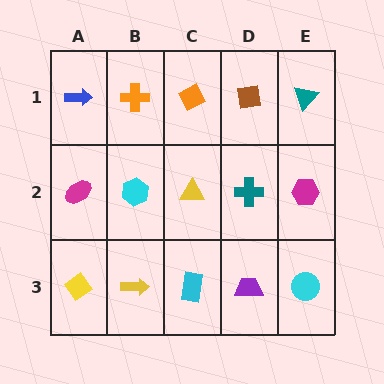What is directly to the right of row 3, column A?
A yellow arrow.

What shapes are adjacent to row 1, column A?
A magenta ellipse (row 2, column A), an orange cross (row 1, column B).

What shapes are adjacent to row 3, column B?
A cyan hexagon (row 2, column B), a yellow diamond (row 3, column A), a cyan rectangle (row 3, column C).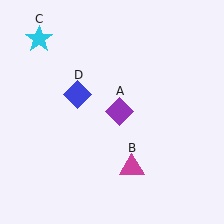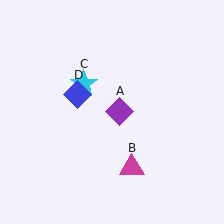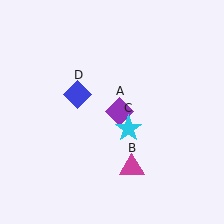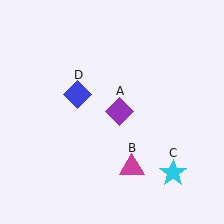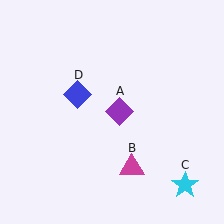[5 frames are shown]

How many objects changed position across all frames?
1 object changed position: cyan star (object C).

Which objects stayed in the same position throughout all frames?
Purple diamond (object A) and magenta triangle (object B) and blue diamond (object D) remained stationary.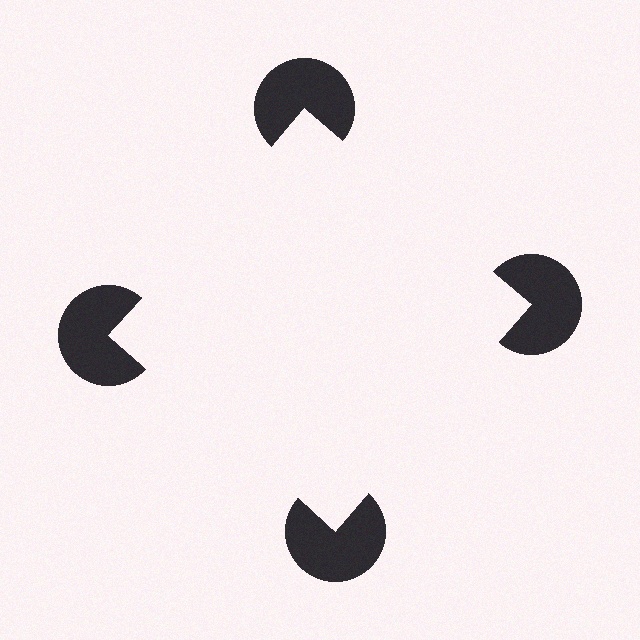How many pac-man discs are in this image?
There are 4 — one at each vertex of the illusory square.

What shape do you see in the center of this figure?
An illusory square — its edges are inferred from the aligned wedge cuts in the pac-man discs, not physically drawn.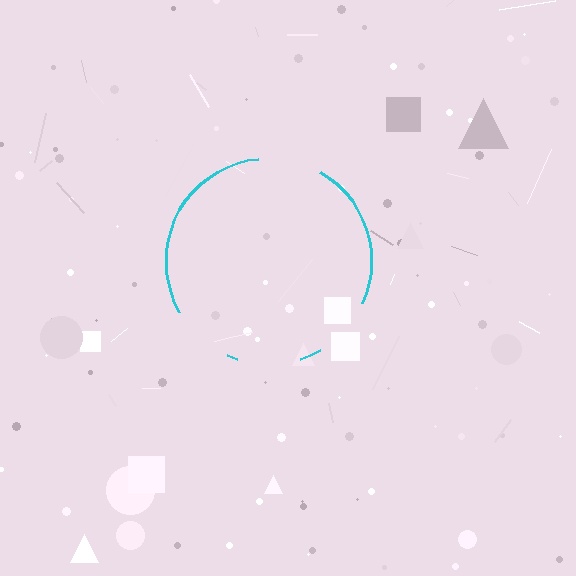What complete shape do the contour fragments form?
The contour fragments form a circle.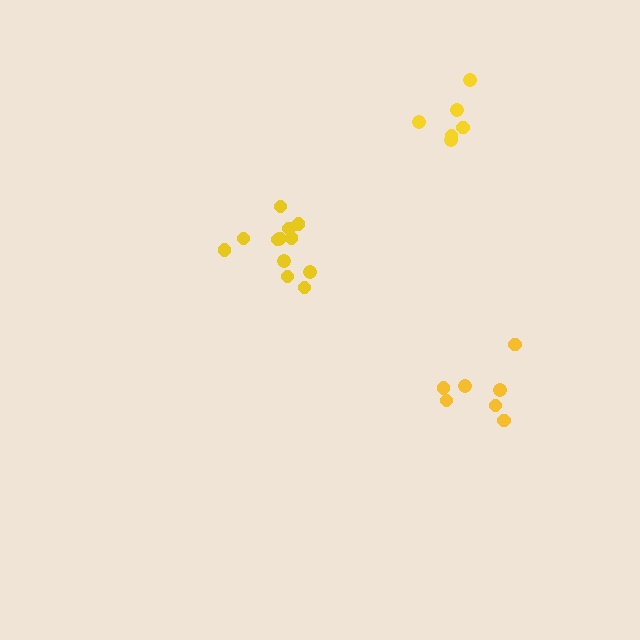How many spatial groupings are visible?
There are 3 spatial groupings.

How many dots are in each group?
Group 1: 7 dots, Group 2: 6 dots, Group 3: 12 dots (25 total).